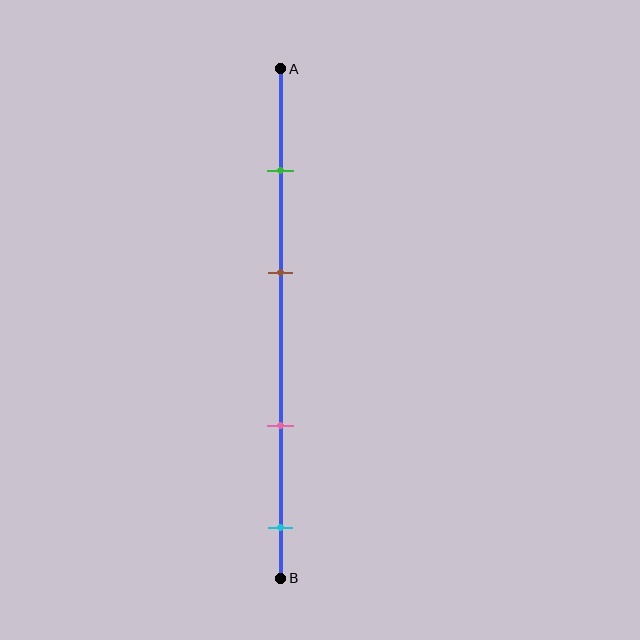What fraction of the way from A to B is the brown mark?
The brown mark is approximately 40% (0.4) of the way from A to B.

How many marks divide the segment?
There are 4 marks dividing the segment.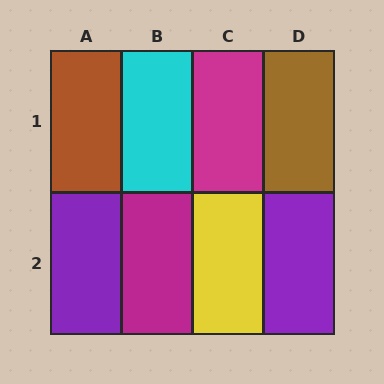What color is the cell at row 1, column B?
Cyan.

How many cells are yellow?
1 cell is yellow.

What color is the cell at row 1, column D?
Brown.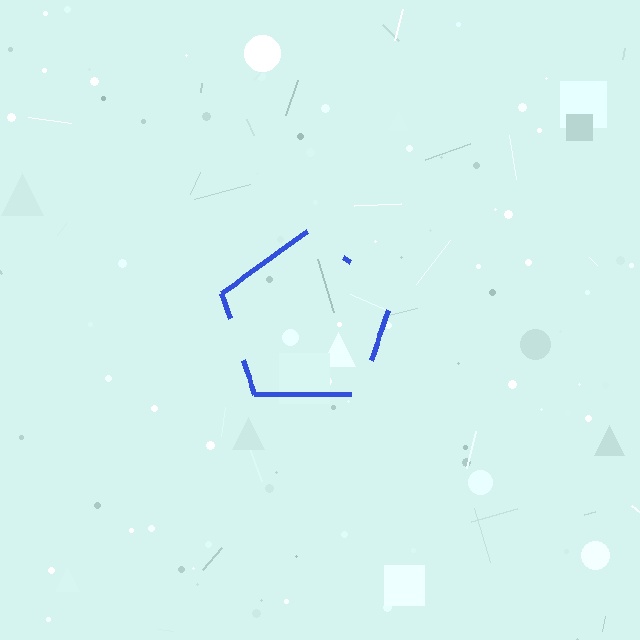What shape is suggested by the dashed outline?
The dashed outline suggests a pentagon.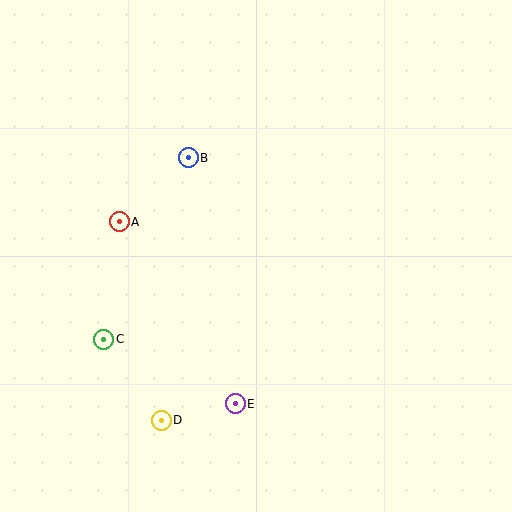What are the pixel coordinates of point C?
Point C is at (104, 339).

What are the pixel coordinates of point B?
Point B is at (188, 158).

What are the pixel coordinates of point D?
Point D is at (161, 420).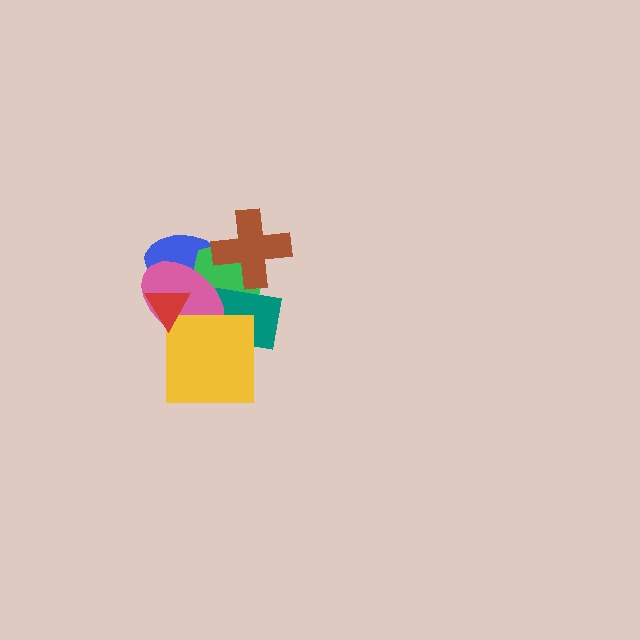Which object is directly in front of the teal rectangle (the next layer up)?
The pink ellipse is directly in front of the teal rectangle.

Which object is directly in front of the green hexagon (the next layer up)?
The teal rectangle is directly in front of the green hexagon.